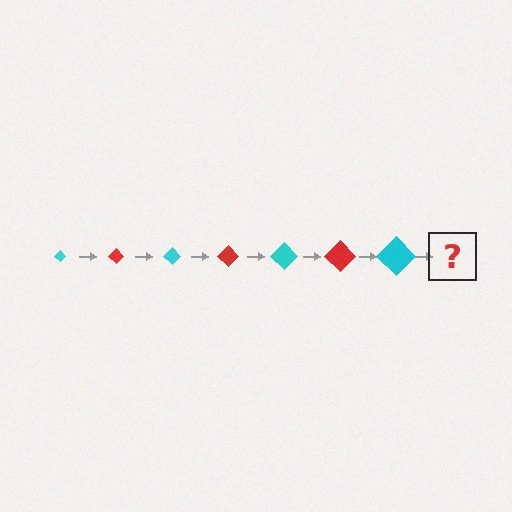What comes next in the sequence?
The next element should be a red diamond, larger than the previous one.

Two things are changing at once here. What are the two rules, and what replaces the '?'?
The two rules are that the diamond grows larger each step and the color cycles through cyan and red. The '?' should be a red diamond, larger than the previous one.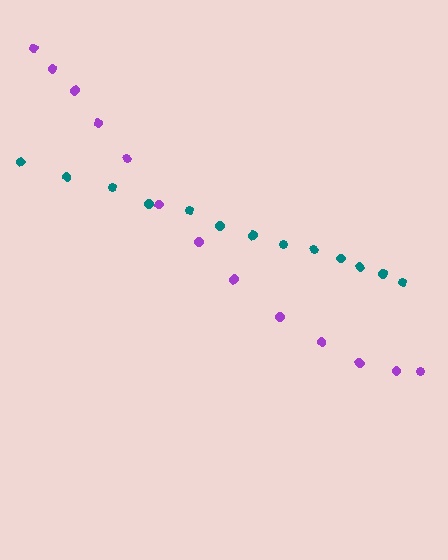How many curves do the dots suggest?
There are 2 distinct paths.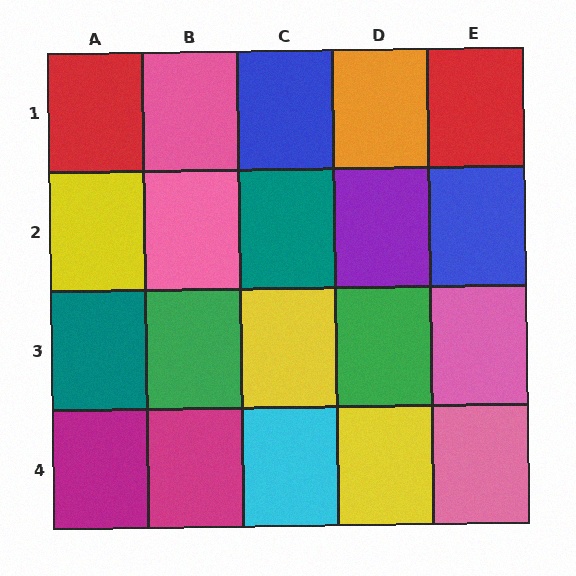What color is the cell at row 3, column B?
Green.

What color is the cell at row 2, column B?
Pink.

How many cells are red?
2 cells are red.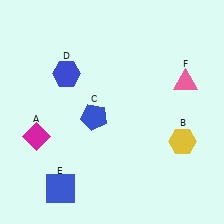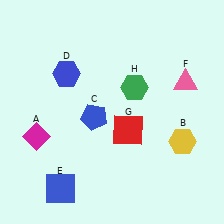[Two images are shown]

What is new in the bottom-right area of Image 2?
A red square (G) was added in the bottom-right area of Image 2.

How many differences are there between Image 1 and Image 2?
There are 2 differences between the two images.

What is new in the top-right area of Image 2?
A green hexagon (H) was added in the top-right area of Image 2.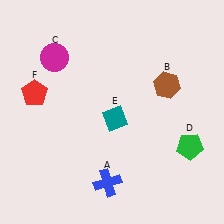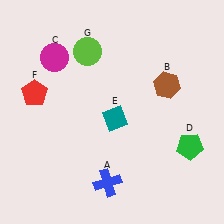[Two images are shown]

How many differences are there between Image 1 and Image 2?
There is 1 difference between the two images.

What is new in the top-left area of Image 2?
A lime circle (G) was added in the top-left area of Image 2.